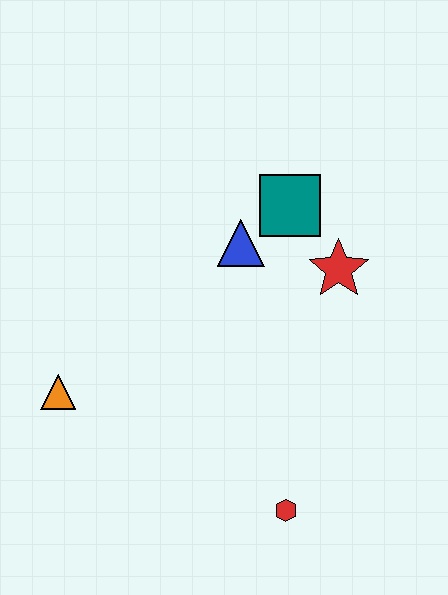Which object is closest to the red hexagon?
The red star is closest to the red hexagon.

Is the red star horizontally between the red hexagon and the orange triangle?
No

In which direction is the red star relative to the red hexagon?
The red star is above the red hexagon.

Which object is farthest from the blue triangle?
The red hexagon is farthest from the blue triangle.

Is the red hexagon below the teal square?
Yes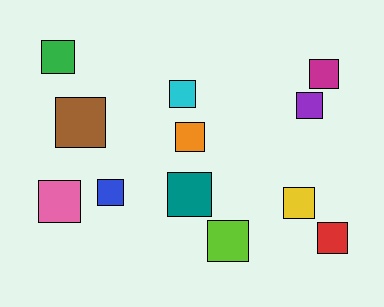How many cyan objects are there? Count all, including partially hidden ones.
There is 1 cyan object.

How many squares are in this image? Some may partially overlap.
There are 12 squares.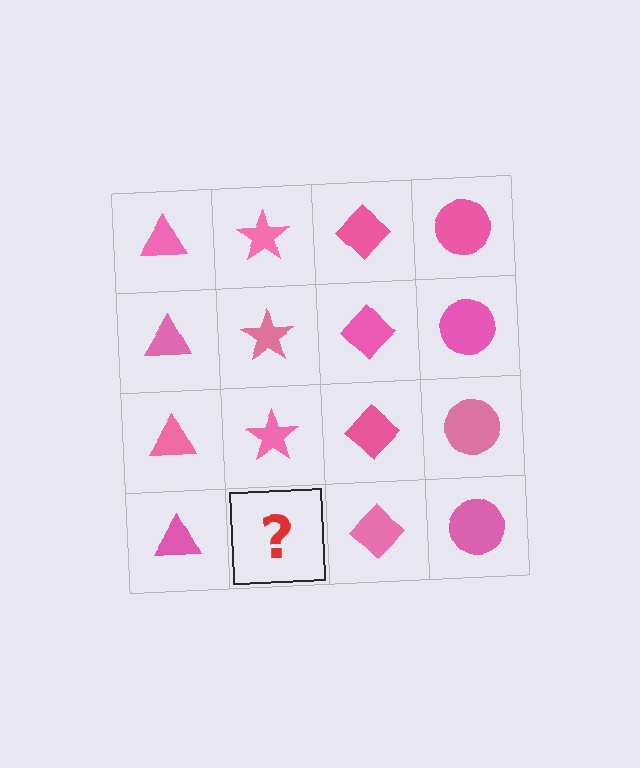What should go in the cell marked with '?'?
The missing cell should contain a pink star.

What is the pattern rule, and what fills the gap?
The rule is that each column has a consistent shape. The gap should be filled with a pink star.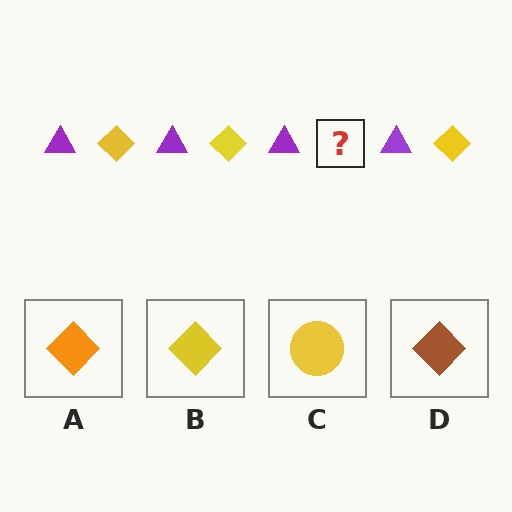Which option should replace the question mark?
Option B.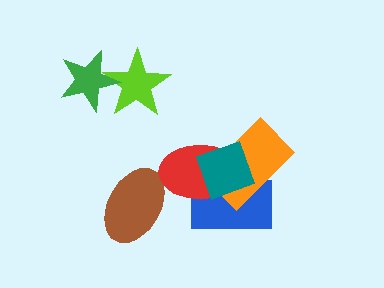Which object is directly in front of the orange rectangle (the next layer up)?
The red ellipse is directly in front of the orange rectangle.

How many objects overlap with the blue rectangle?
3 objects overlap with the blue rectangle.